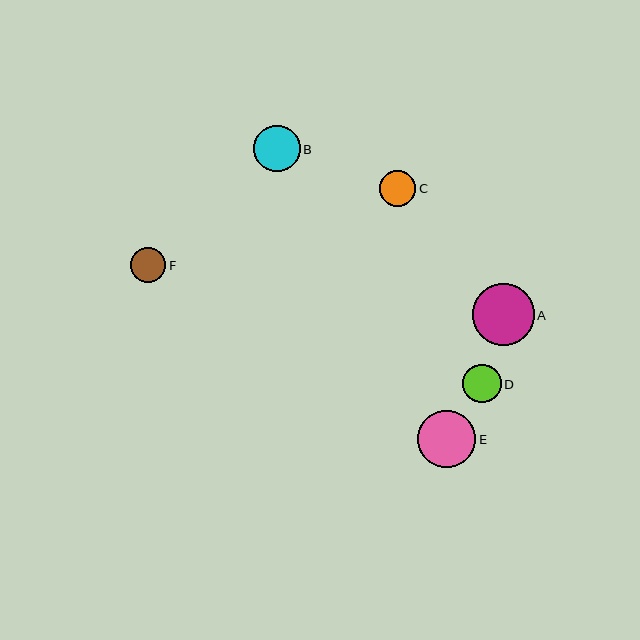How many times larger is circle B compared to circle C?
Circle B is approximately 1.3 times the size of circle C.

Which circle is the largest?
Circle A is the largest with a size of approximately 62 pixels.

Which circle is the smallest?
Circle F is the smallest with a size of approximately 35 pixels.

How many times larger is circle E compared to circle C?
Circle E is approximately 1.6 times the size of circle C.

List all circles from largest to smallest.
From largest to smallest: A, E, B, D, C, F.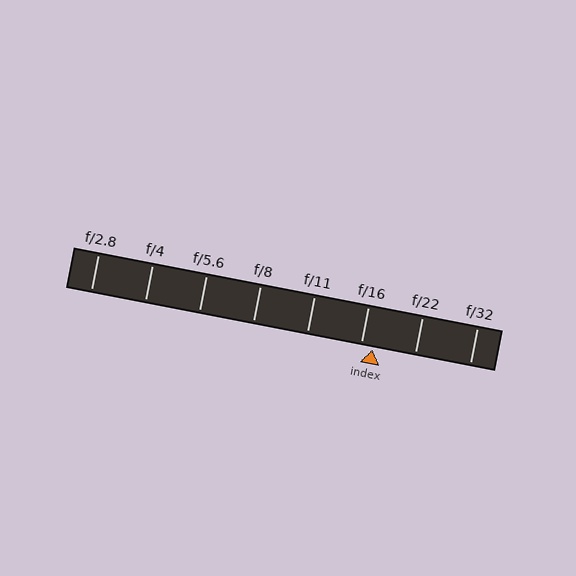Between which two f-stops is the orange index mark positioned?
The index mark is between f/16 and f/22.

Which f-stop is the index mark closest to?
The index mark is closest to f/16.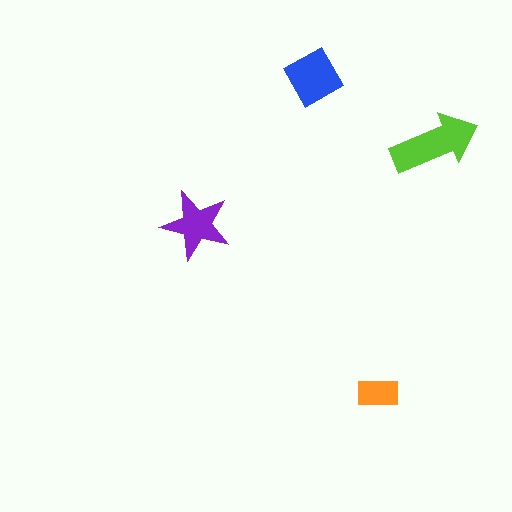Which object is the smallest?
The orange rectangle.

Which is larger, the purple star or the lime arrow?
The lime arrow.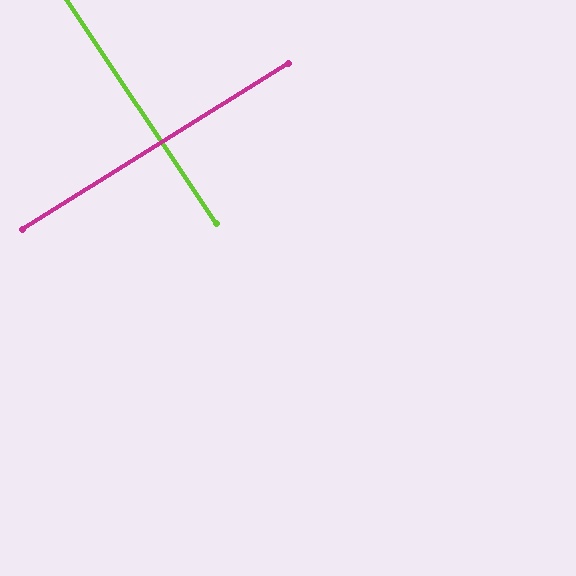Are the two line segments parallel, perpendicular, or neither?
Perpendicular — they meet at approximately 88°.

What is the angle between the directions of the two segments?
Approximately 88 degrees.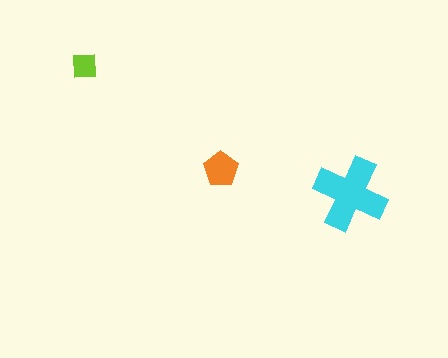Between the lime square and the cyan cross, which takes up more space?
The cyan cross.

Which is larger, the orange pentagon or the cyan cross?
The cyan cross.